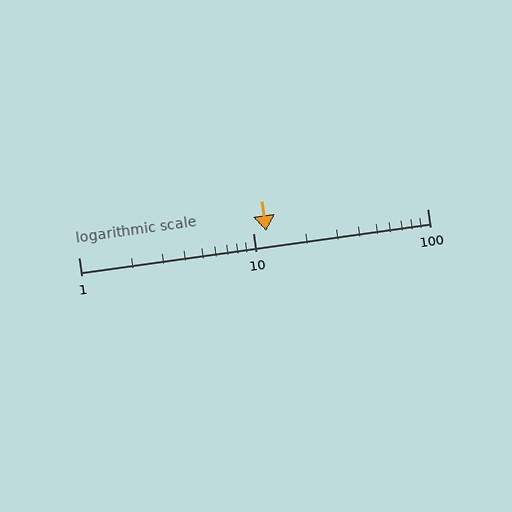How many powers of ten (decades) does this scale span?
The scale spans 2 decades, from 1 to 100.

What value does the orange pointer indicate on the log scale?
The pointer indicates approximately 12.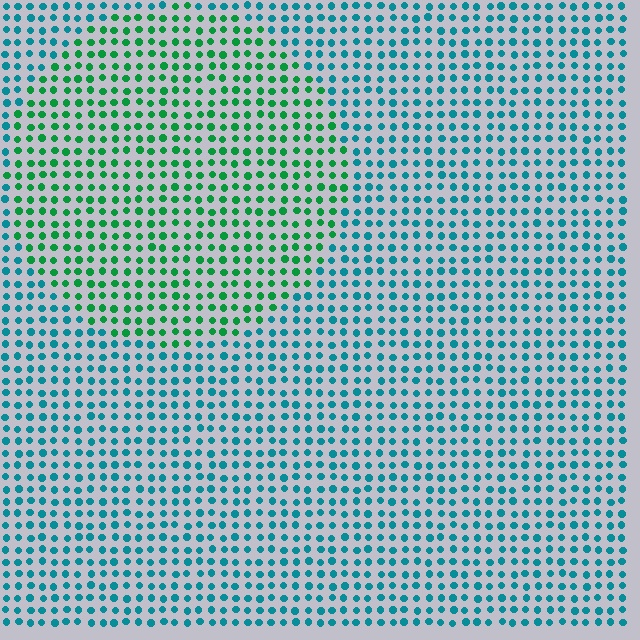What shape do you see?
I see a circle.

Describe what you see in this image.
The image is filled with small teal elements in a uniform arrangement. A circle-shaped region is visible where the elements are tinted to a slightly different hue, forming a subtle color boundary.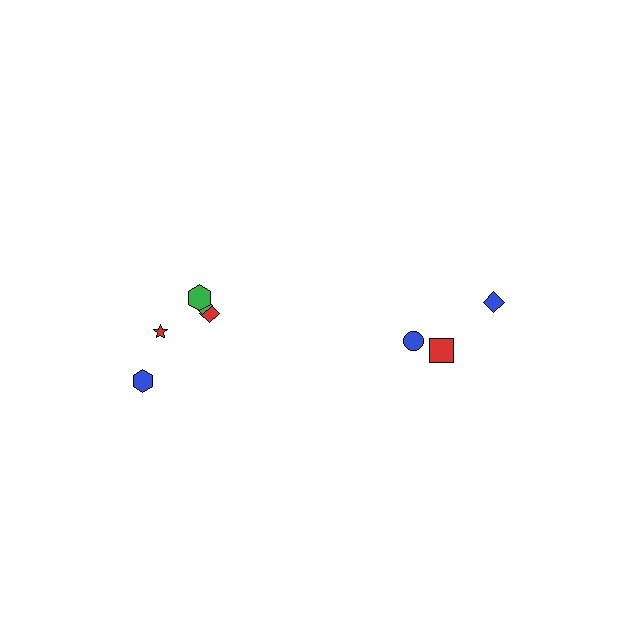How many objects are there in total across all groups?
There are 8 objects.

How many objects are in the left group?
There are 5 objects.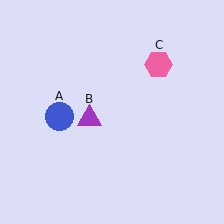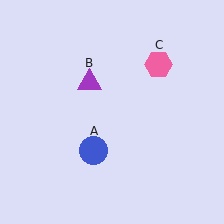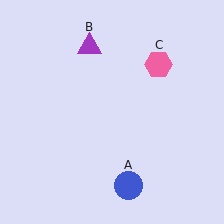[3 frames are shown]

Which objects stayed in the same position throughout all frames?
Pink hexagon (object C) remained stationary.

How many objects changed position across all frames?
2 objects changed position: blue circle (object A), purple triangle (object B).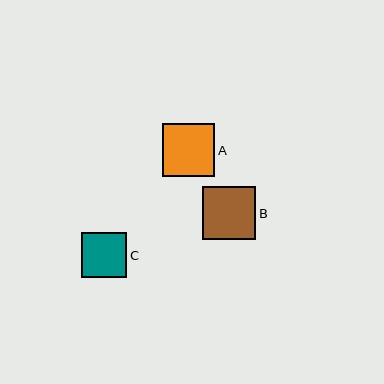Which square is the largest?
Square B is the largest with a size of approximately 53 pixels.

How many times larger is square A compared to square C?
Square A is approximately 1.2 times the size of square C.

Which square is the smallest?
Square C is the smallest with a size of approximately 45 pixels.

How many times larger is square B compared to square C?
Square B is approximately 1.2 times the size of square C.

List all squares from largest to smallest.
From largest to smallest: B, A, C.